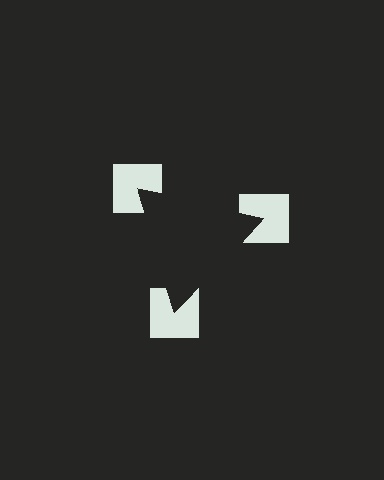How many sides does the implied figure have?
3 sides.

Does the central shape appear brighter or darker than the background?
It typically appears slightly darker than the background, even though no actual brightness change is drawn.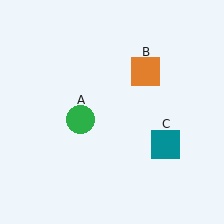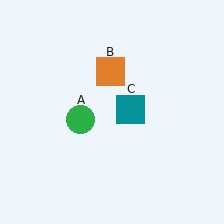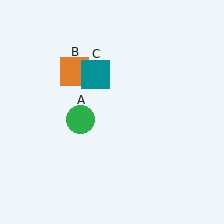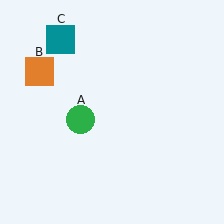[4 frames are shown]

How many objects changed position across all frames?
2 objects changed position: orange square (object B), teal square (object C).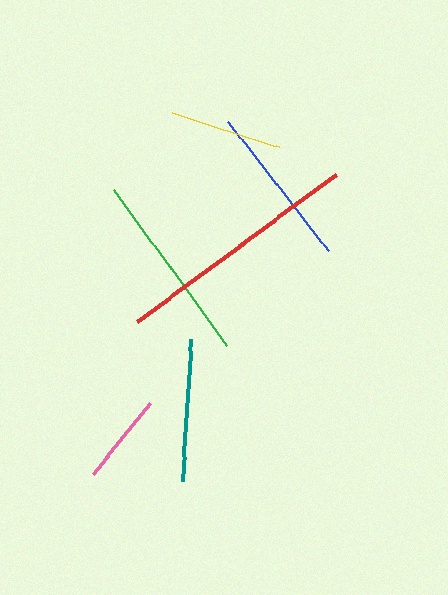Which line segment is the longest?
The red line is the longest at approximately 247 pixels.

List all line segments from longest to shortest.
From longest to shortest: red, green, blue, teal, yellow, pink.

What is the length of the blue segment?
The blue segment is approximately 164 pixels long.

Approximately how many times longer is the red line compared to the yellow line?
The red line is approximately 2.2 times the length of the yellow line.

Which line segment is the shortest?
The pink line is the shortest at approximately 92 pixels.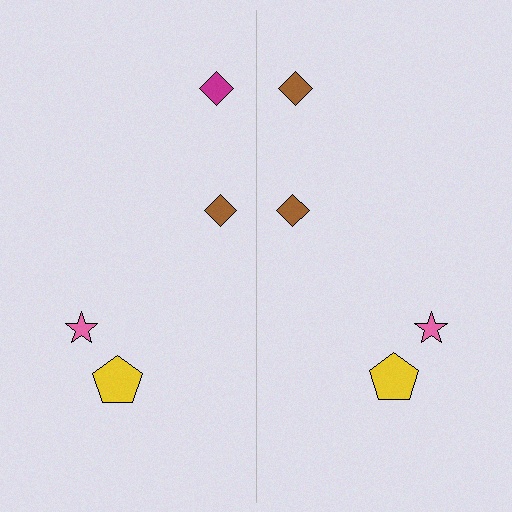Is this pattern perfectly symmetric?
No, the pattern is not perfectly symmetric. The brown diamond on the right side breaks the symmetry — its mirror counterpart is magenta.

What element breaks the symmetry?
The brown diamond on the right side breaks the symmetry — its mirror counterpart is magenta.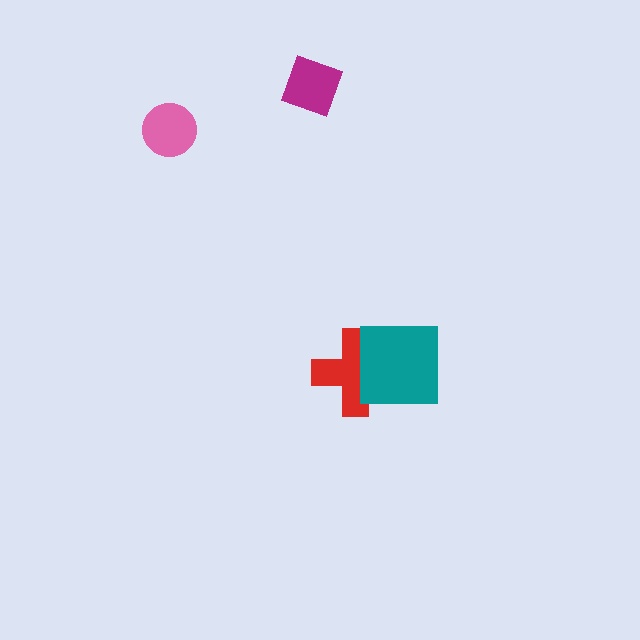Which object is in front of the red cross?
The teal square is in front of the red cross.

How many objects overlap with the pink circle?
0 objects overlap with the pink circle.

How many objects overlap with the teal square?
1 object overlaps with the teal square.